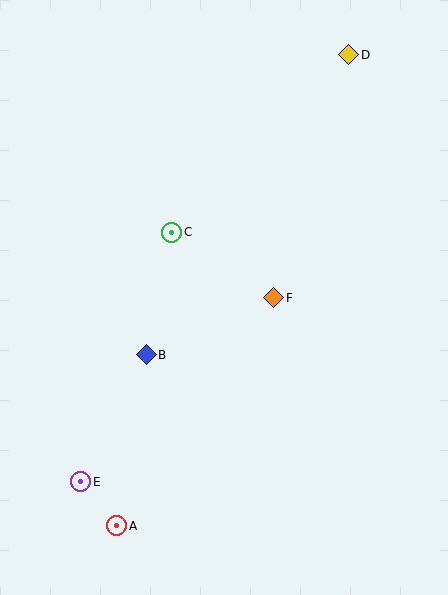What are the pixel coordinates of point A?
Point A is at (117, 526).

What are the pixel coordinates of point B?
Point B is at (146, 355).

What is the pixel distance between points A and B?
The distance between A and B is 174 pixels.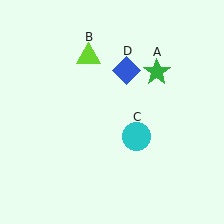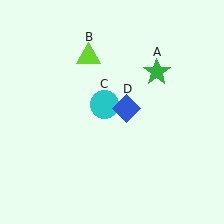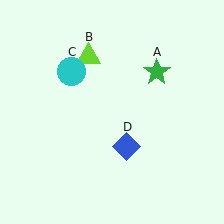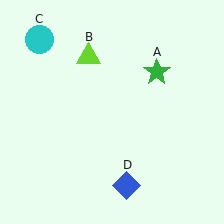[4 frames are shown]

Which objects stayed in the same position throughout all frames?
Green star (object A) and lime triangle (object B) remained stationary.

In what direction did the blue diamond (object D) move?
The blue diamond (object D) moved down.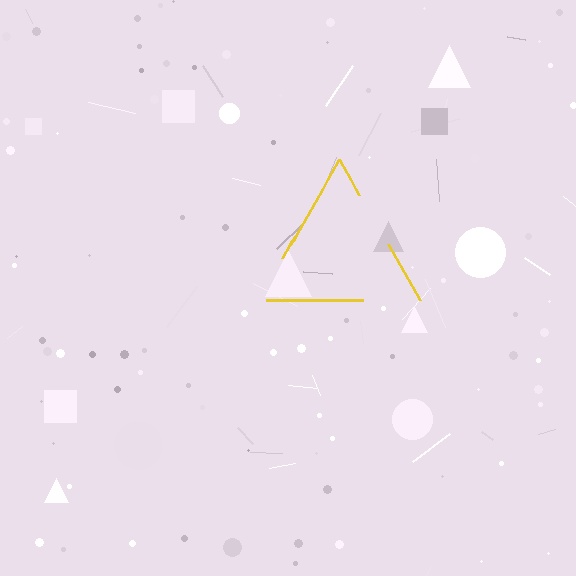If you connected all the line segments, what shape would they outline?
They would outline a triangle.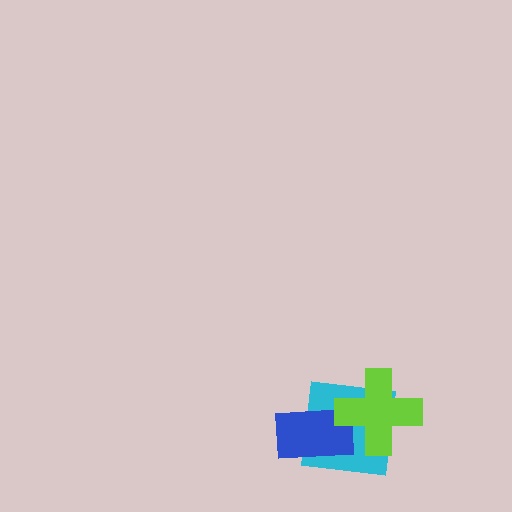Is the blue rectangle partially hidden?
Yes, it is partially covered by another shape.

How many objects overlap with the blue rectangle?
2 objects overlap with the blue rectangle.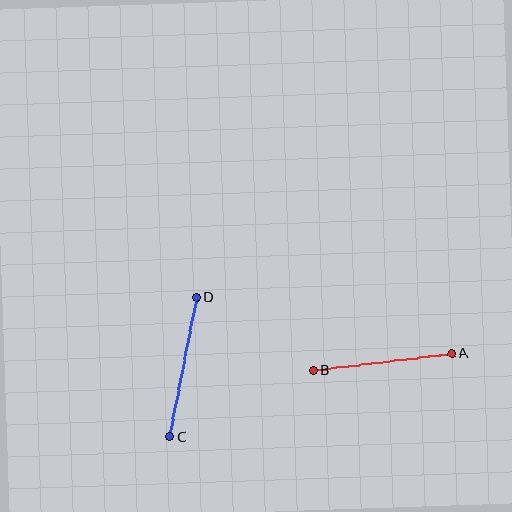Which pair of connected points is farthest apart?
Points C and D are farthest apart.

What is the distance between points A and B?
The distance is approximately 139 pixels.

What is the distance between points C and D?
The distance is approximately 142 pixels.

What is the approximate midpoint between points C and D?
The midpoint is at approximately (183, 367) pixels.